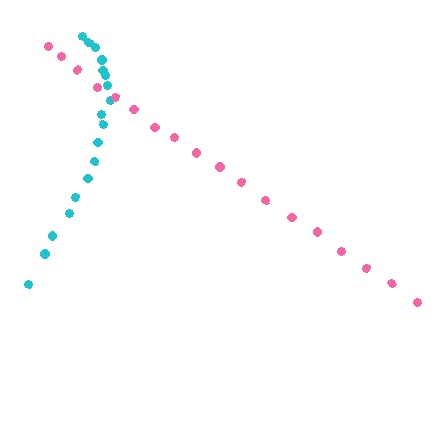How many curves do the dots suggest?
There are 2 distinct paths.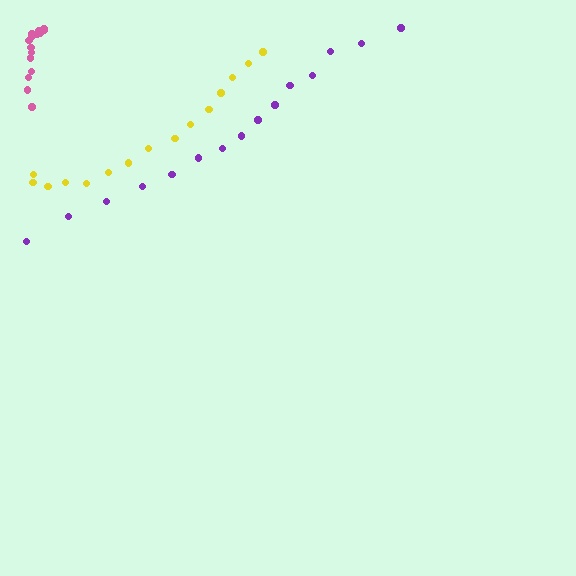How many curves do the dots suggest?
There are 3 distinct paths.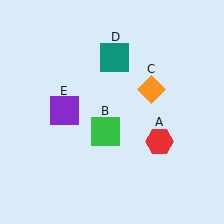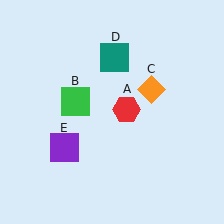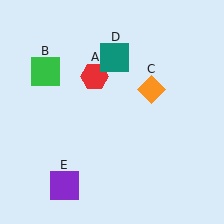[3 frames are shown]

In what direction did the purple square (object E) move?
The purple square (object E) moved down.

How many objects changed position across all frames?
3 objects changed position: red hexagon (object A), green square (object B), purple square (object E).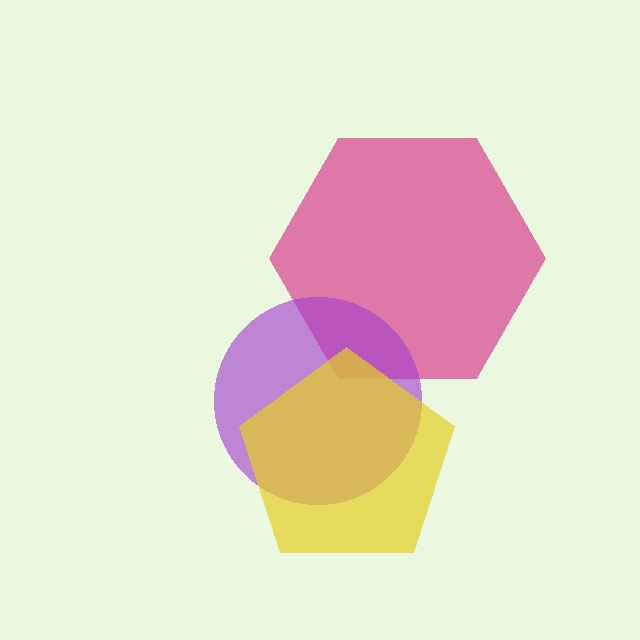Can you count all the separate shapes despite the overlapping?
Yes, there are 3 separate shapes.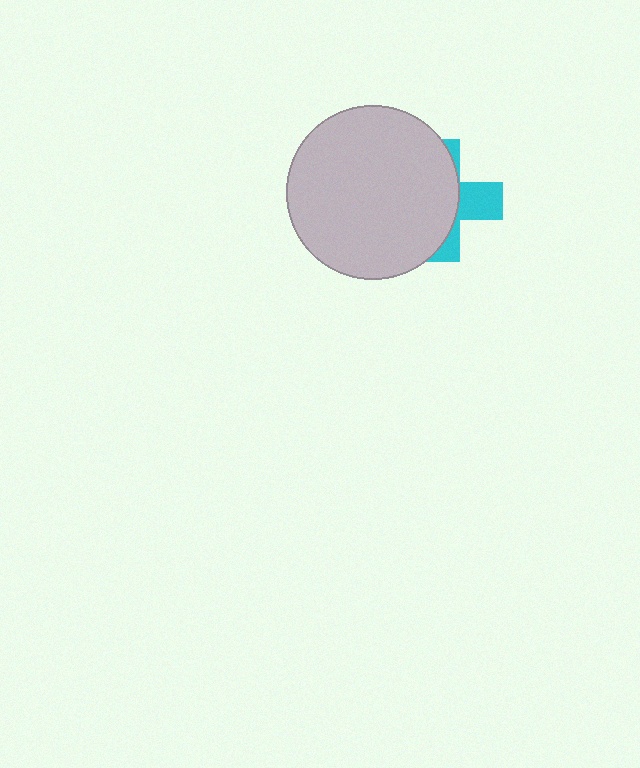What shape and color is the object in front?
The object in front is a light gray circle.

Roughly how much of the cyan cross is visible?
A small part of it is visible (roughly 34%).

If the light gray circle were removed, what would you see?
You would see the complete cyan cross.